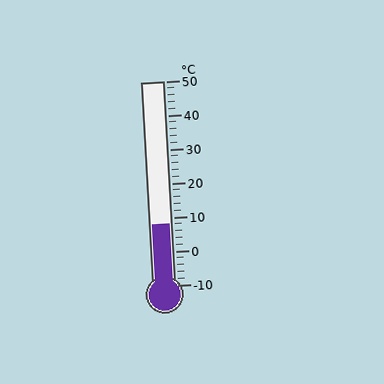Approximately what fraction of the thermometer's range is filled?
The thermometer is filled to approximately 30% of its range.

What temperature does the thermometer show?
The thermometer shows approximately 8°C.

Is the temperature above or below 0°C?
The temperature is above 0°C.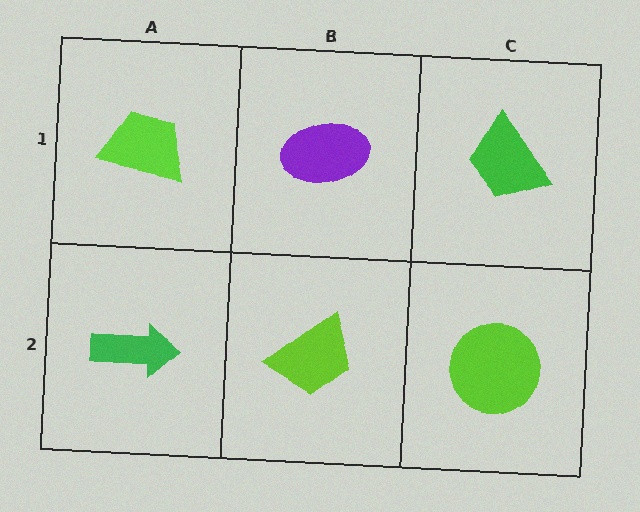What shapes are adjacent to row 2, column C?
A green trapezoid (row 1, column C), a lime trapezoid (row 2, column B).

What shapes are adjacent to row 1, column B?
A lime trapezoid (row 2, column B), a lime trapezoid (row 1, column A), a green trapezoid (row 1, column C).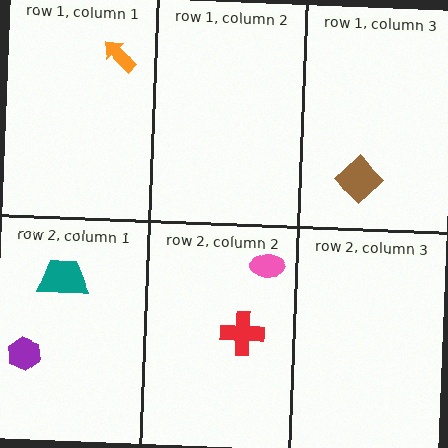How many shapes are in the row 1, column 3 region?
1.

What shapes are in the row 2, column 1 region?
The purple hexagon, the teal trapezoid.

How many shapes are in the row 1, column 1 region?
1.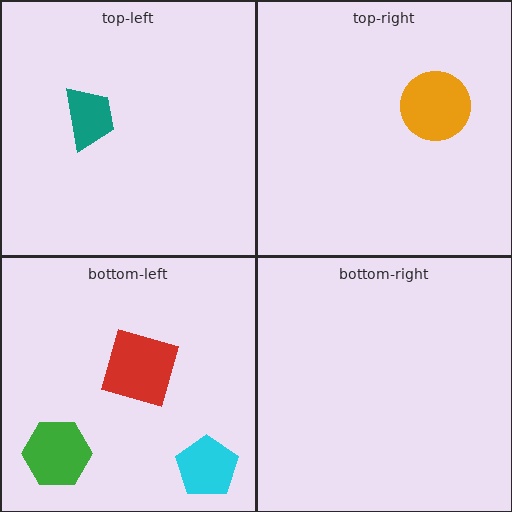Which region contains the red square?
The bottom-left region.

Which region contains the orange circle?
The top-right region.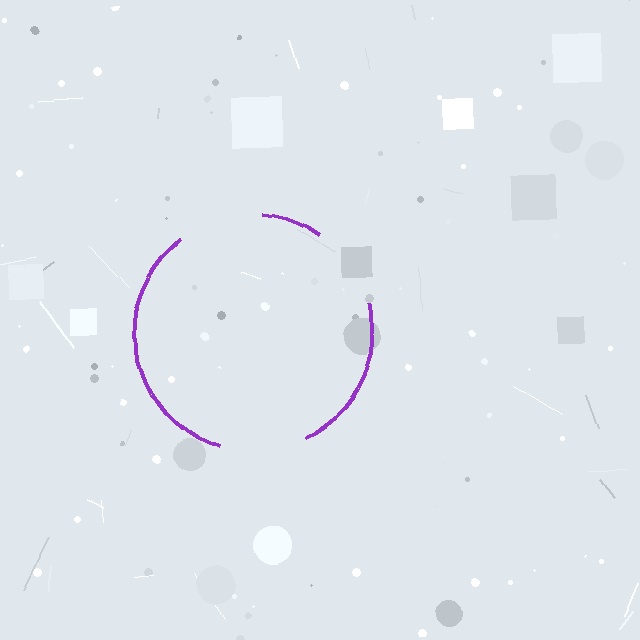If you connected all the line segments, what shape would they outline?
They would outline a circle.